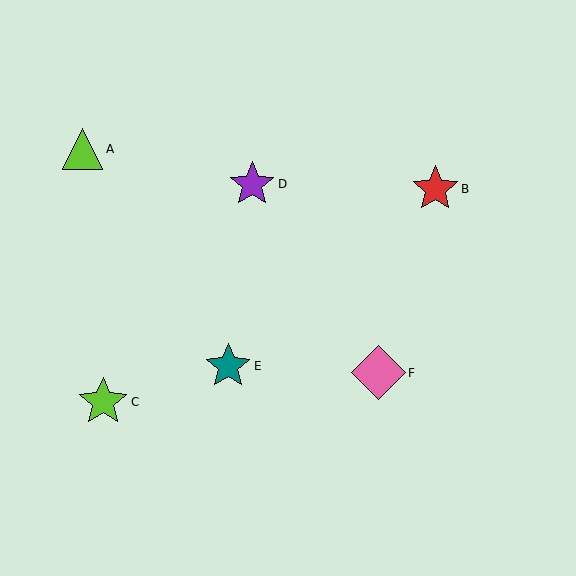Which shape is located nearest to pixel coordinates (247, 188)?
The purple star (labeled D) at (252, 184) is nearest to that location.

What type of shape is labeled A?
Shape A is a lime triangle.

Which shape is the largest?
The pink diamond (labeled F) is the largest.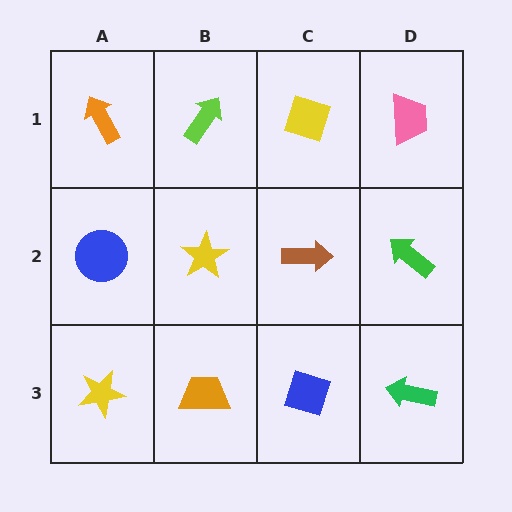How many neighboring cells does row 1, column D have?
2.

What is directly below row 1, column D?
A green arrow.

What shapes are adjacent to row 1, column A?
A blue circle (row 2, column A), a lime arrow (row 1, column B).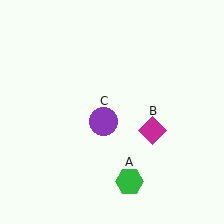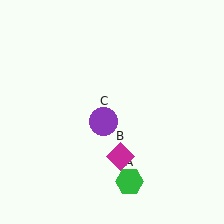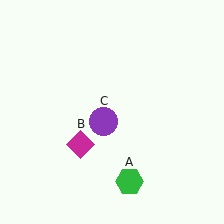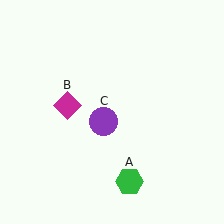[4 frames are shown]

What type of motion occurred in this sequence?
The magenta diamond (object B) rotated clockwise around the center of the scene.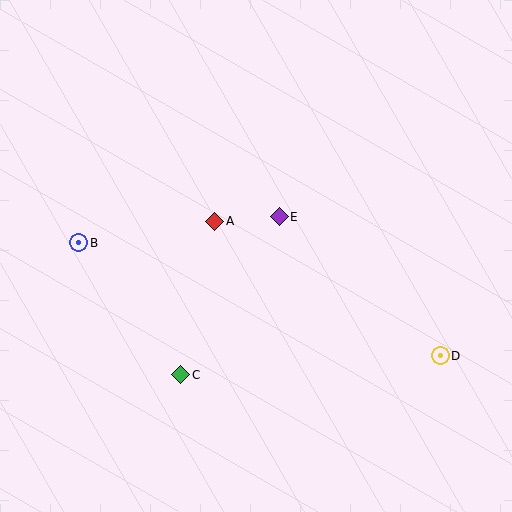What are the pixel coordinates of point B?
Point B is at (79, 243).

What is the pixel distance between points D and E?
The distance between D and E is 213 pixels.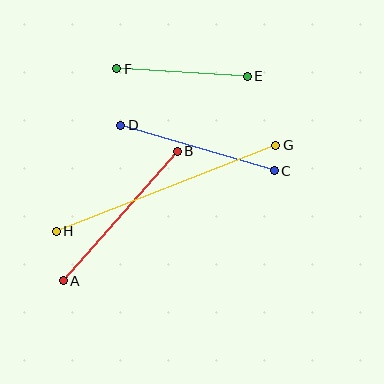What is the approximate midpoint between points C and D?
The midpoint is at approximately (198, 148) pixels.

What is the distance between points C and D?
The distance is approximately 160 pixels.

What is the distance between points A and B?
The distance is approximately 173 pixels.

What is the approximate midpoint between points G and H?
The midpoint is at approximately (166, 188) pixels.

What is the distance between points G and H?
The distance is approximately 236 pixels.